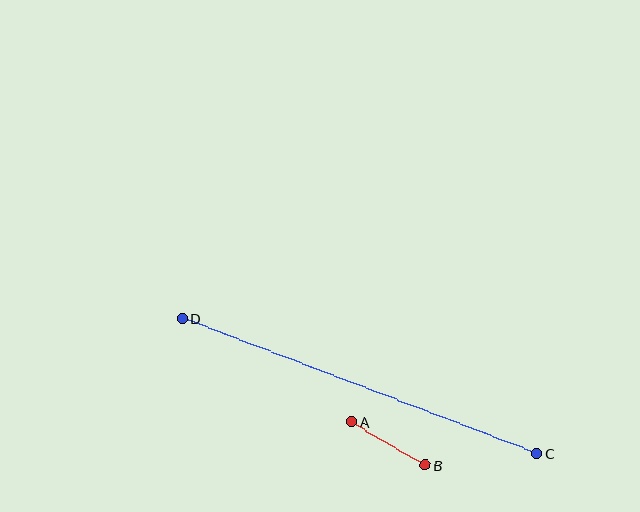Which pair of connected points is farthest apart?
Points C and D are farthest apart.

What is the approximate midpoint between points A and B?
The midpoint is at approximately (388, 443) pixels.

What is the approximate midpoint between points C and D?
The midpoint is at approximately (359, 386) pixels.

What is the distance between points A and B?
The distance is approximately 85 pixels.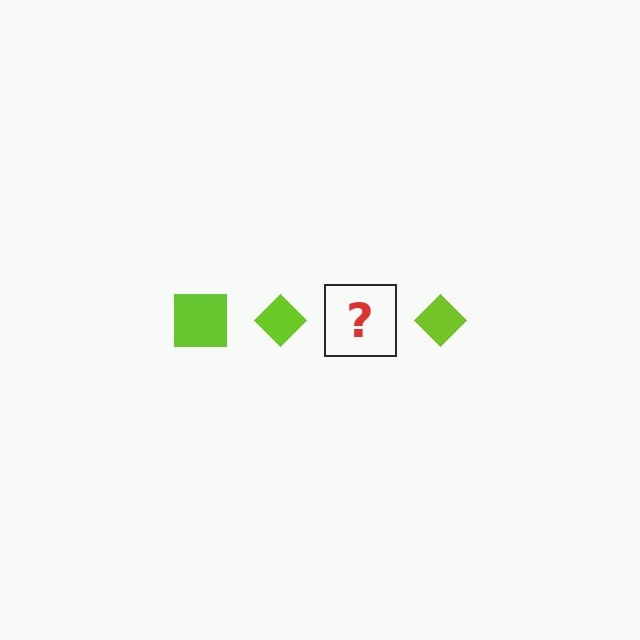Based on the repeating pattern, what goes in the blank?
The blank should be a lime square.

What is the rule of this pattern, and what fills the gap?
The rule is that the pattern cycles through square, diamond shapes in lime. The gap should be filled with a lime square.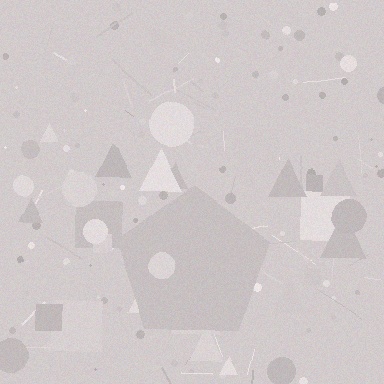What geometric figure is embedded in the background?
A pentagon is embedded in the background.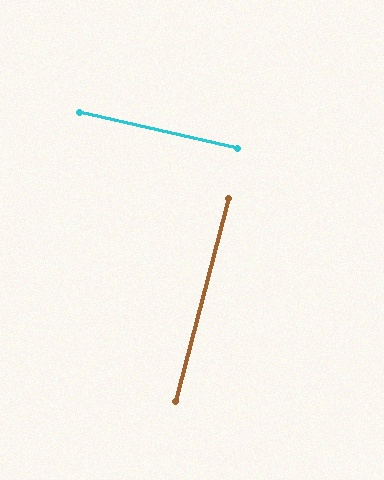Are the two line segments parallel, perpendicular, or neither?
Perpendicular — they meet at approximately 88°.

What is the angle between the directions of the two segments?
Approximately 88 degrees.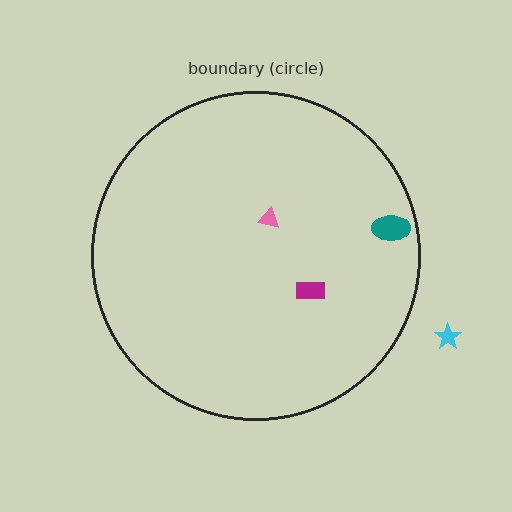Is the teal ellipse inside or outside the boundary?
Inside.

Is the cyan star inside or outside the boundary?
Outside.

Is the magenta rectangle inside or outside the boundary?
Inside.